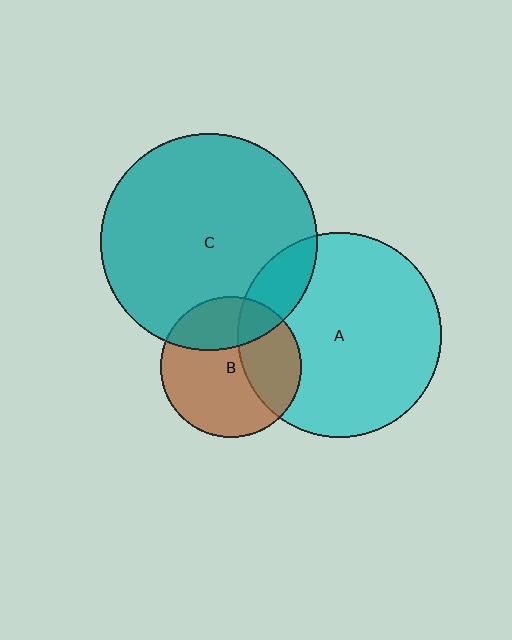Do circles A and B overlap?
Yes.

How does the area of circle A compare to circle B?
Approximately 2.1 times.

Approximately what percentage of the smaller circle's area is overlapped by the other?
Approximately 35%.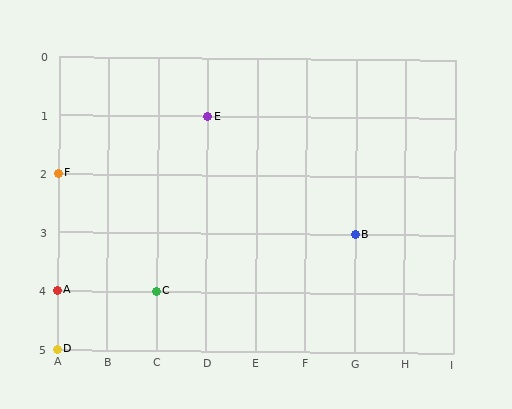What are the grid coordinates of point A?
Point A is at grid coordinates (A, 4).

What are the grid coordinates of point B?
Point B is at grid coordinates (G, 3).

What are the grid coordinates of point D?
Point D is at grid coordinates (A, 5).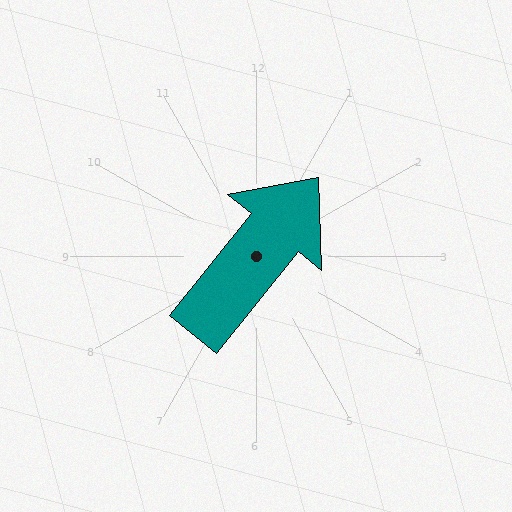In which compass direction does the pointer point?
Northeast.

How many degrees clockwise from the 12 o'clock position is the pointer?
Approximately 39 degrees.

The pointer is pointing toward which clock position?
Roughly 1 o'clock.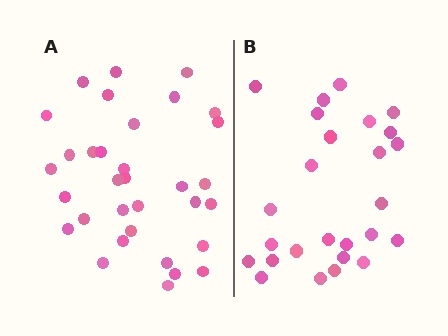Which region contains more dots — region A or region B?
Region A (the left region) has more dots.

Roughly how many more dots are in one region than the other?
Region A has roughly 8 or so more dots than region B.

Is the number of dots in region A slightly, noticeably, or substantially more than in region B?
Region A has noticeably more, but not dramatically so. The ratio is roughly 1.3 to 1.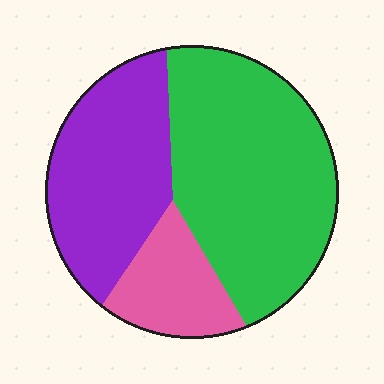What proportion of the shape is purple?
Purple takes up about one third (1/3) of the shape.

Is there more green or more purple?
Green.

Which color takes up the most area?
Green, at roughly 50%.